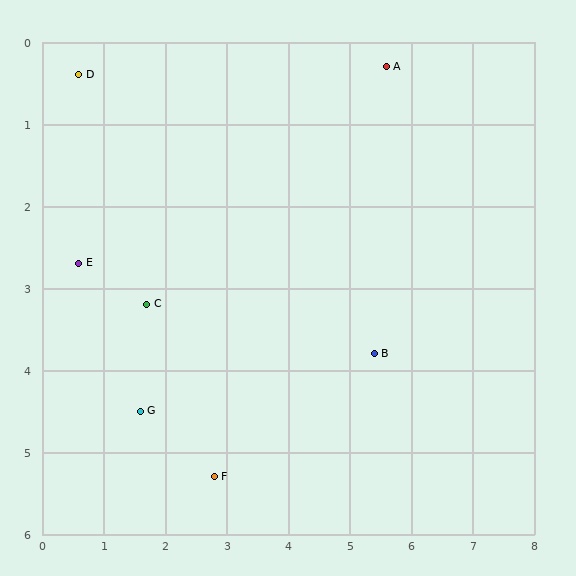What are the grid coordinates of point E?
Point E is at approximately (0.6, 2.7).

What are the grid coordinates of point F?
Point F is at approximately (2.8, 5.3).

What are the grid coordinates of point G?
Point G is at approximately (1.6, 4.5).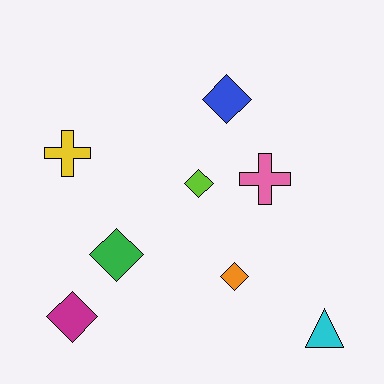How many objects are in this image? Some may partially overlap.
There are 8 objects.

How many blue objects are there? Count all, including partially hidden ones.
There is 1 blue object.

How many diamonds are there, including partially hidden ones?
There are 5 diamonds.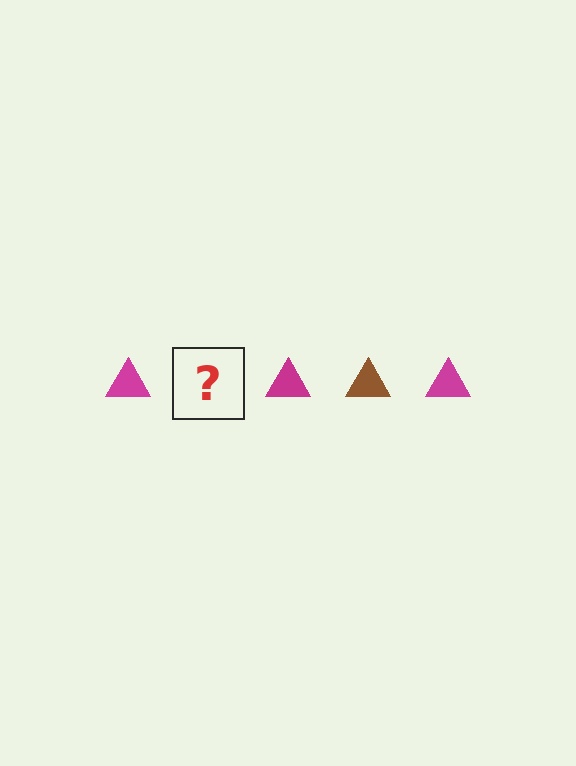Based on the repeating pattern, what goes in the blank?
The blank should be a brown triangle.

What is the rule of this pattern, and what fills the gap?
The rule is that the pattern cycles through magenta, brown triangles. The gap should be filled with a brown triangle.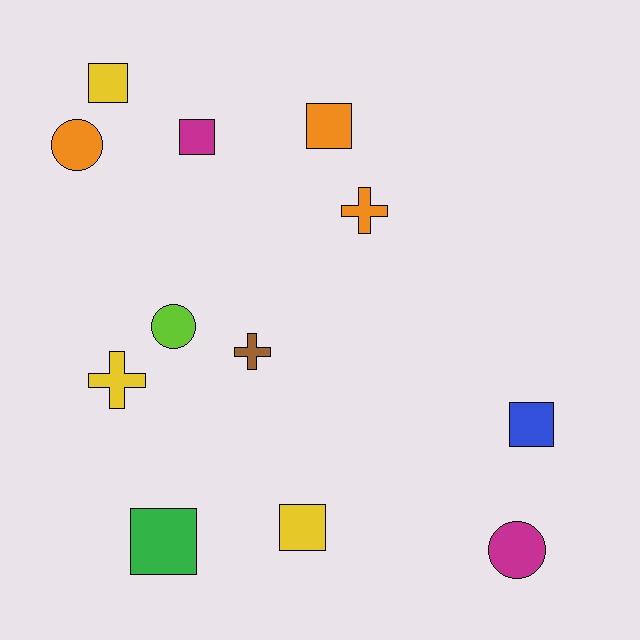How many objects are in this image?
There are 12 objects.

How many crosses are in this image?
There are 3 crosses.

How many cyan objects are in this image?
There are no cyan objects.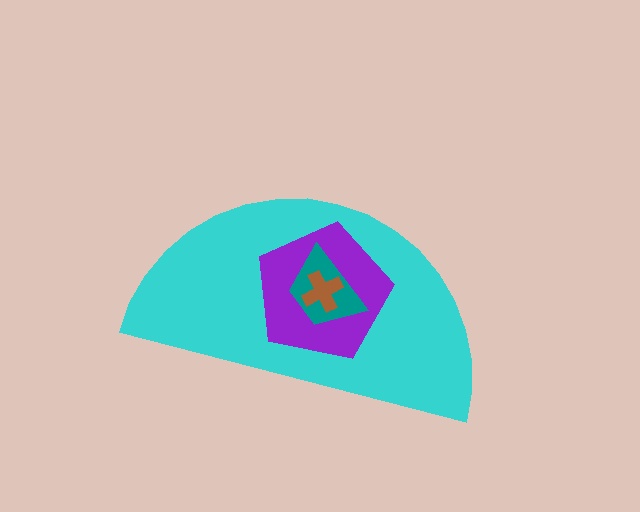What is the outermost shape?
The cyan semicircle.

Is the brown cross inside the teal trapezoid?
Yes.